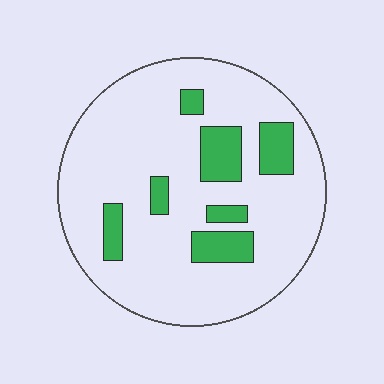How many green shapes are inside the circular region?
7.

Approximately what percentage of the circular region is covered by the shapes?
Approximately 15%.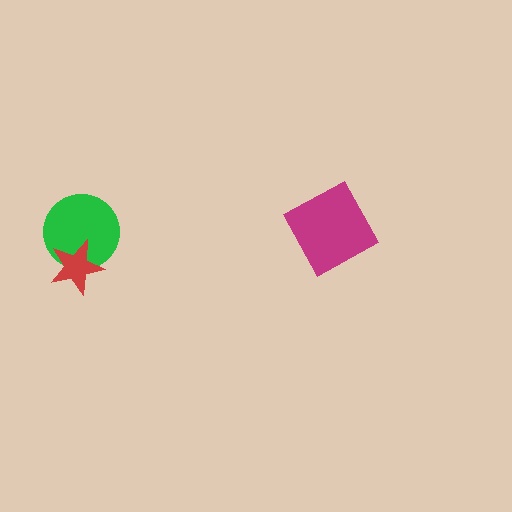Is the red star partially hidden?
No, no other shape covers it.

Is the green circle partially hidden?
Yes, it is partially covered by another shape.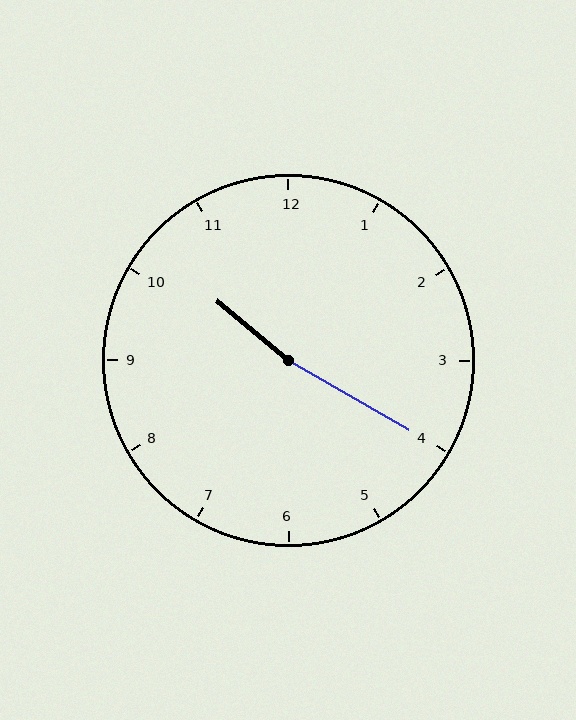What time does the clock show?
10:20.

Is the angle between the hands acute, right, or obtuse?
It is obtuse.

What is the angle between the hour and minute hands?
Approximately 170 degrees.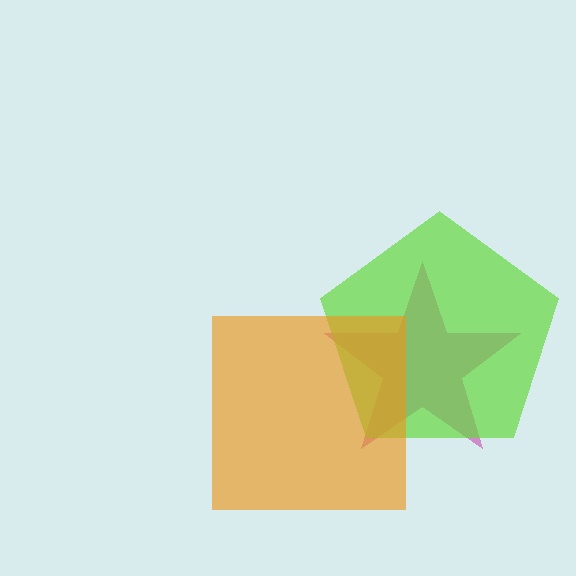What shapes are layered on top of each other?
The layered shapes are: a magenta star, a lime pentagon, an orange square.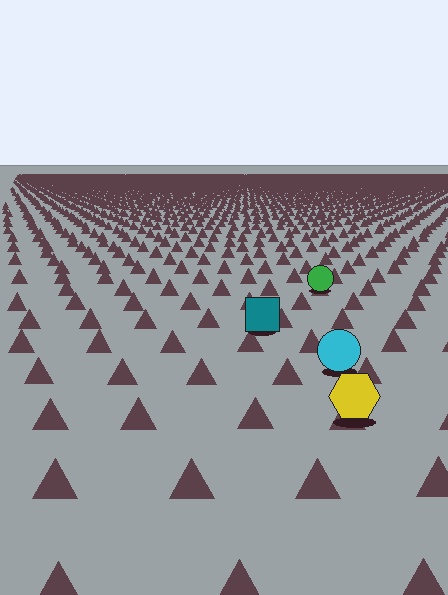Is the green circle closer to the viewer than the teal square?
No. The teal square is closer — you can tell from the texture gradient: the ground texture is coarser near it.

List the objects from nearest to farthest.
From nearest to farthest: the yellow hexagon, the cyan circle, the teal square, the green circle.